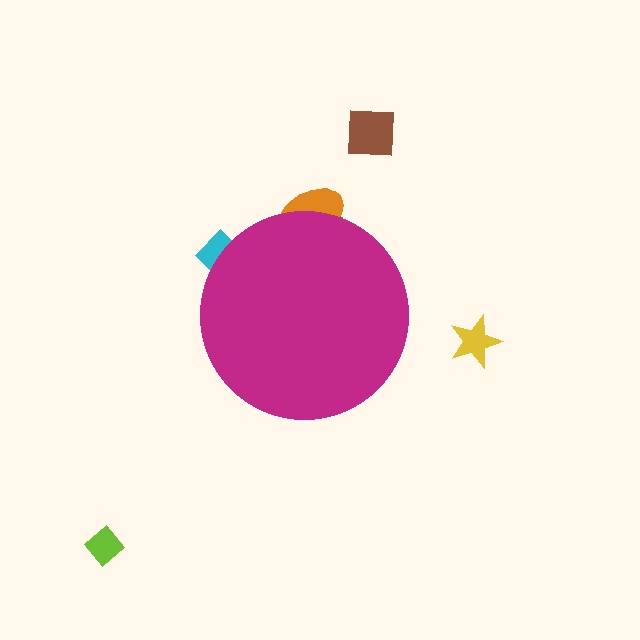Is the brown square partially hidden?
No, the brown square is fully visible.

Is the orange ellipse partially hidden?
Yes, the orange ellipse is partially hidden behind the magenta circle.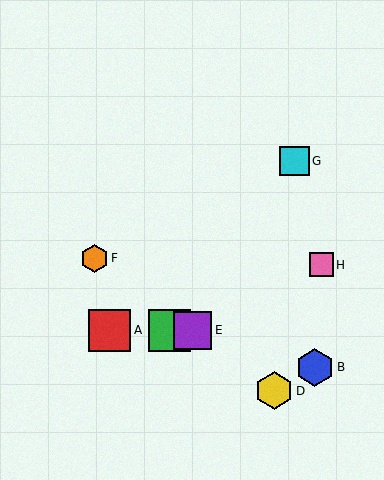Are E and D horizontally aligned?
No, E is at y≈330 and D is at y≈391.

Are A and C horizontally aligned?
Yes, both are at y≈330.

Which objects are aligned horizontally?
Objects A, C, E are aligned horizontally.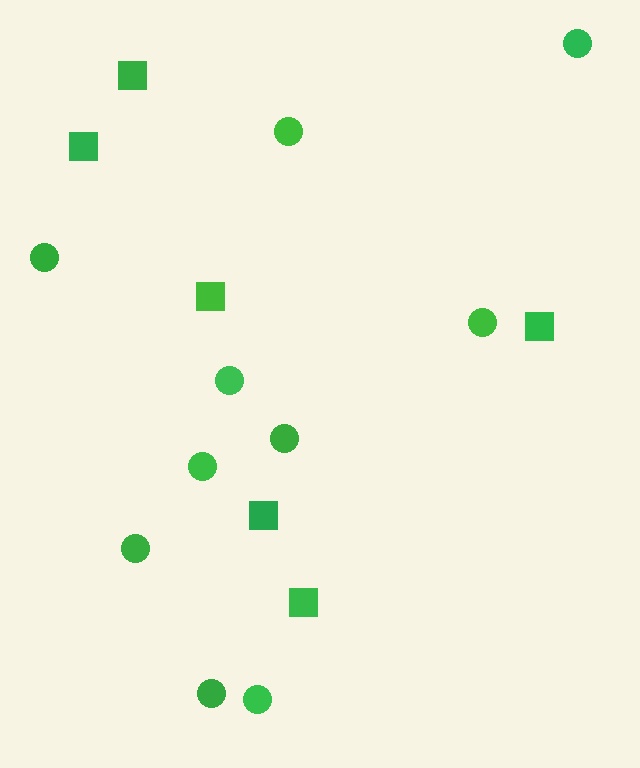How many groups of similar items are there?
There are 2 groups: one group of squares (6) and one group of circles (10).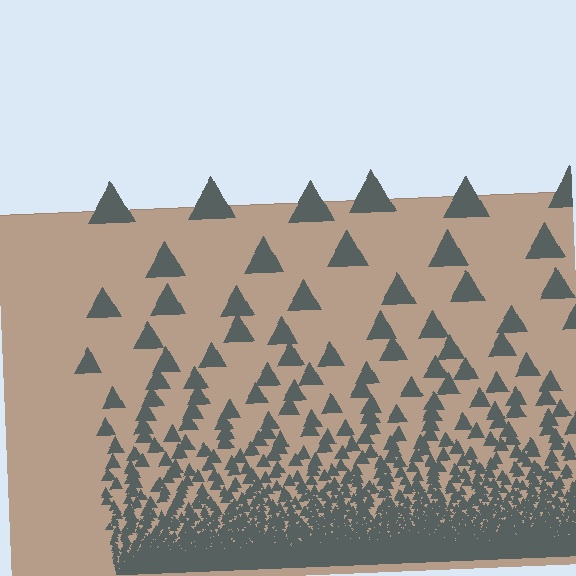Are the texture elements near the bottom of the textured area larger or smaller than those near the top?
Smaller. The gradient is inverted — elements near the bottom are smaller and denser.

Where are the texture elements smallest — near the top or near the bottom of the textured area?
Near the bottom.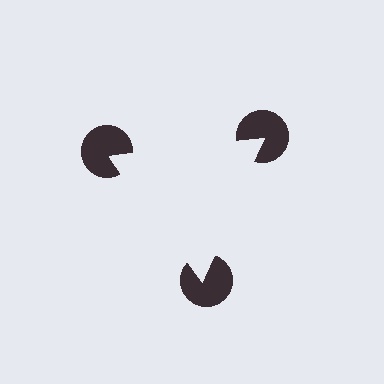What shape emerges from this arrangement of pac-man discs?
An illusory triangle — its edges are inferred from the aligned wedge cuts in the pac-man discs, not physically drawn.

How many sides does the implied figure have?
3 sides.